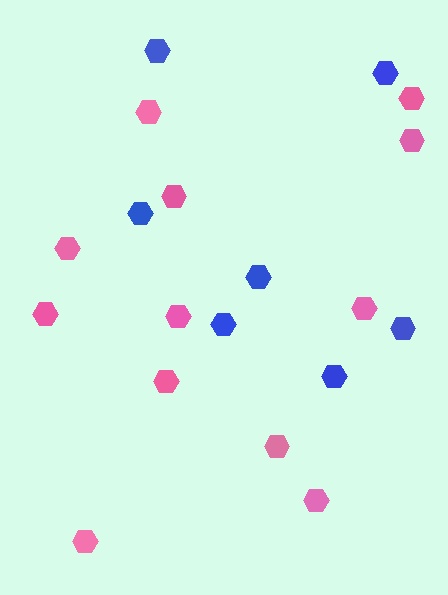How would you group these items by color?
There are 2 groups: one group of blue hexagons (7) and one group of pink hexagons (12).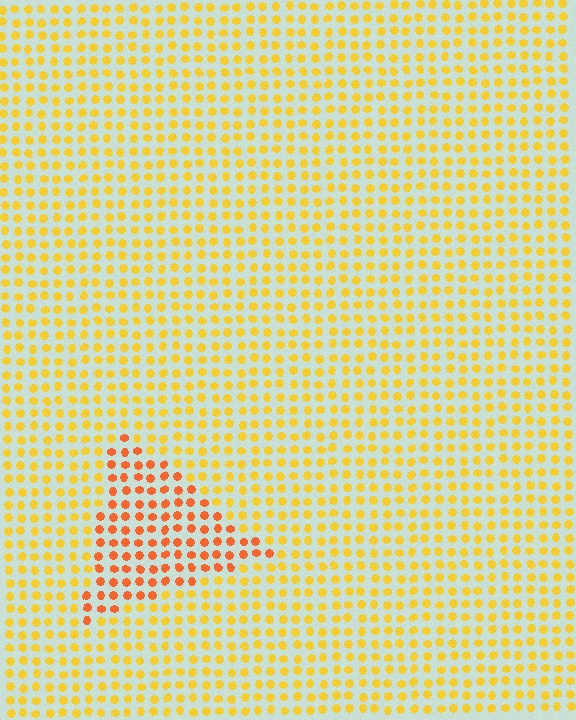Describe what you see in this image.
The image is filled with small yellow elements in a uniform arrangement. A triangle-shaped region is visible where the elements are tinted to a slightly different hue, forming a subtle color boundary.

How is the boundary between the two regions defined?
The boundary is defined purely by a slight shift in hue (about 32 degrees). Spacing, size, and orientation are identical on both sides.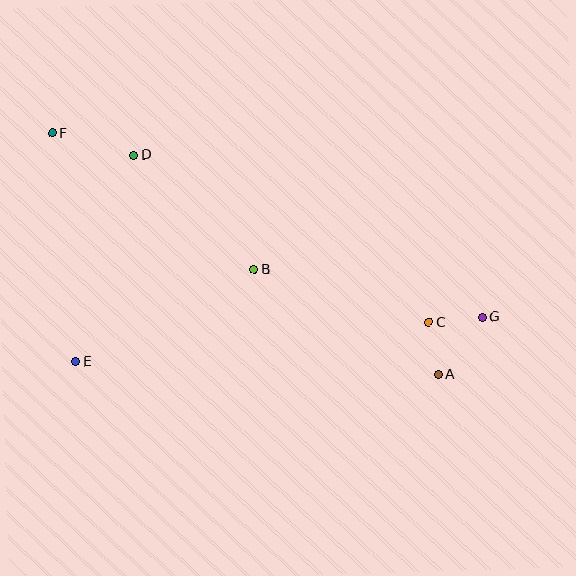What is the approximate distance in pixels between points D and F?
The distance between D and F is approximately 84 pixels.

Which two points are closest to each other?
Points A and C are closest to each other.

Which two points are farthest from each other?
Points F and G are farthest from each other.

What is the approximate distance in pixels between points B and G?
The distance between B and G is approximately 233 pixels.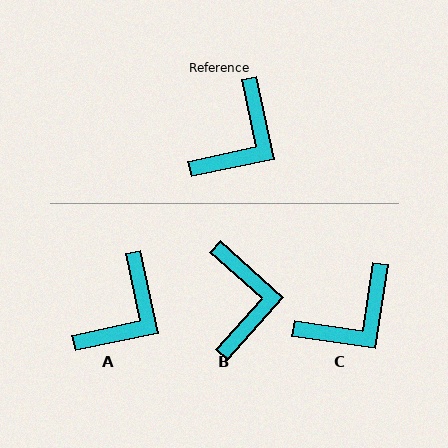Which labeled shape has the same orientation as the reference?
A.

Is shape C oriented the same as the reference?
No, it is off by about 20 degrees.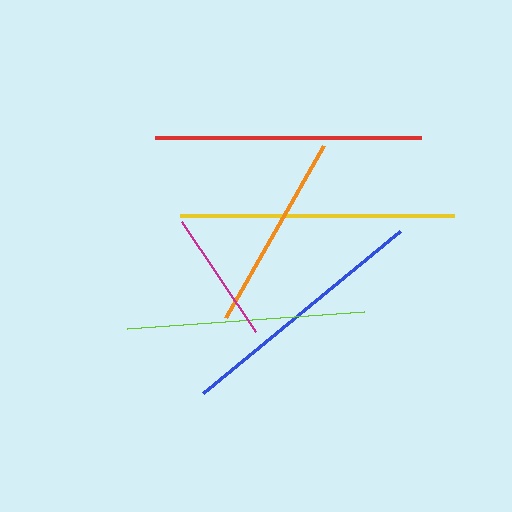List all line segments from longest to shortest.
From longest to shortest: yellow, red, blue, lime, orange, magenta.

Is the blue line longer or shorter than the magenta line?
The blue line is longer than the magenta line.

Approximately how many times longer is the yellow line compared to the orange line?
The yellow line is approximately 1.4 times the length of the orange line.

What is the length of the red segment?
The red segment is approximately 265 pixels long.